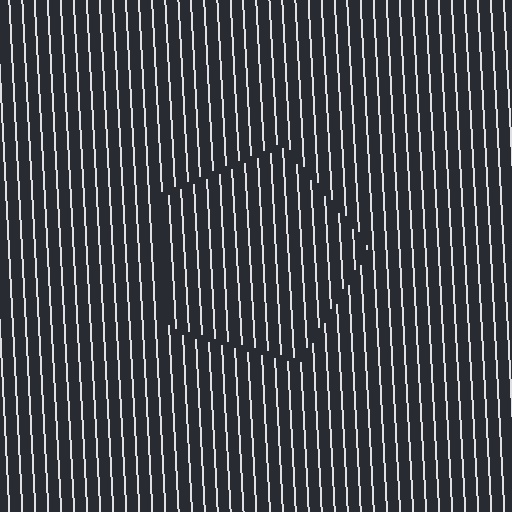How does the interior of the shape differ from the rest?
The interior of the shape contains the same grating, shifted by half a period — the contour is defined by the phase discontinuity where line-ends from the inner and outer gratings abut.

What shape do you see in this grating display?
An illusory pentagon. The interior of the shape contains the same grating, shifted by half a period — the contour is defined by the phase discontinuity where line-ends from the inner and outer gratings abut.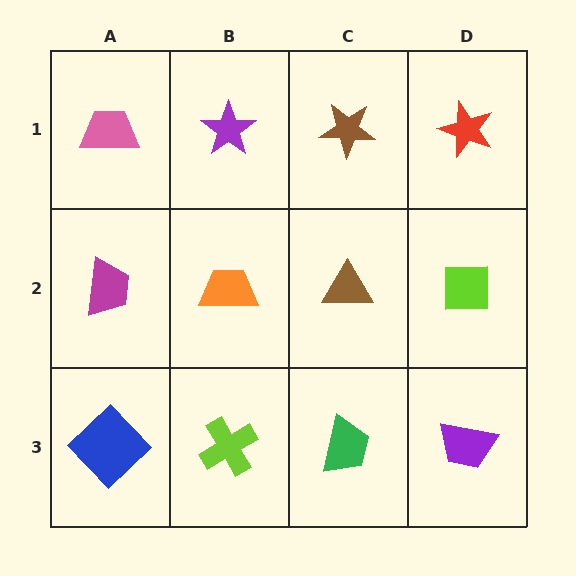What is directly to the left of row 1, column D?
A brown star.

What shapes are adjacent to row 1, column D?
A lime square (row 2, column D), a brown star (row 1, column C).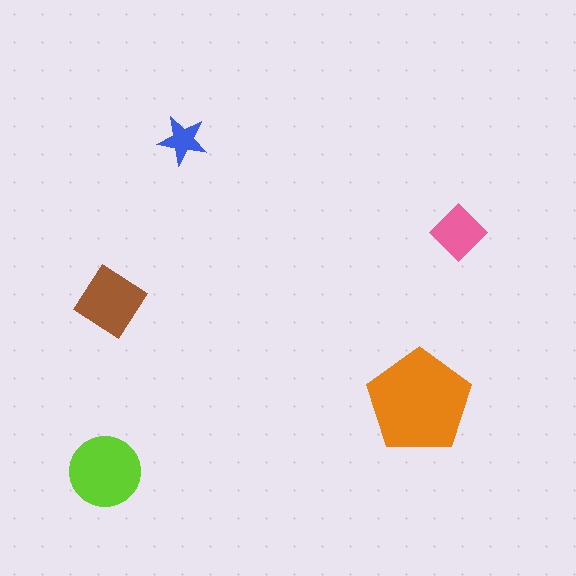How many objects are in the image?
There are 5 objects in the image.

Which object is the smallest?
The blue star.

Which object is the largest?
The orange pentagon.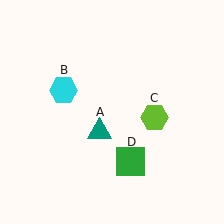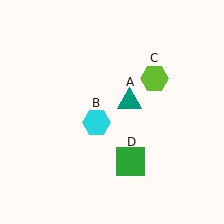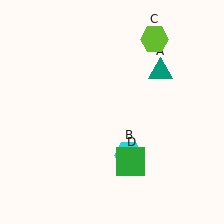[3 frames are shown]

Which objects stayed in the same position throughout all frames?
Green square (object D) remained stationary.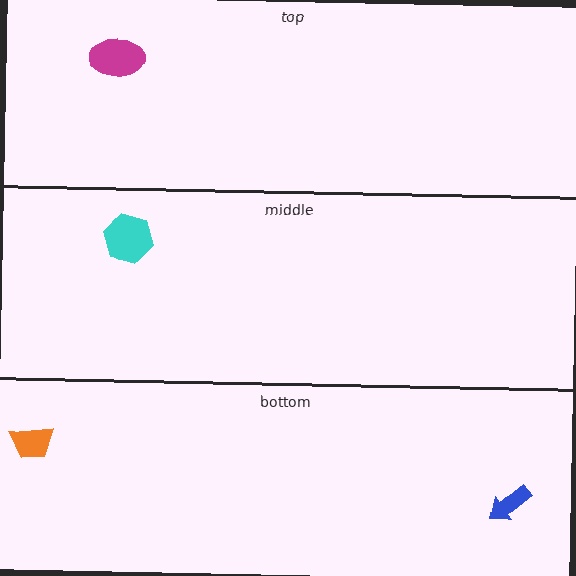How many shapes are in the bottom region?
2.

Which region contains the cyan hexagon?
The middle region.